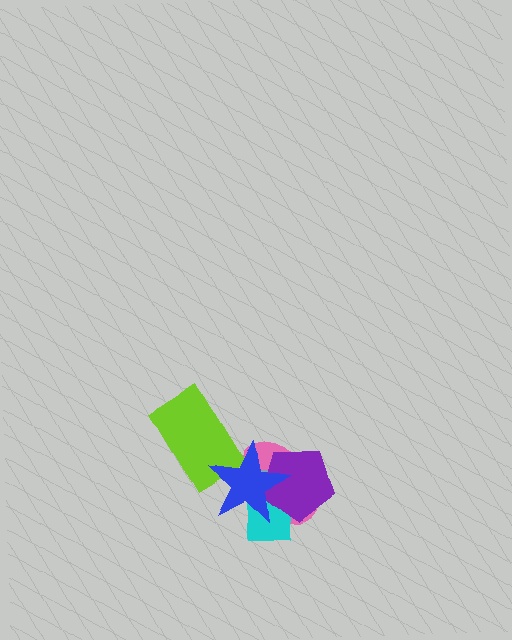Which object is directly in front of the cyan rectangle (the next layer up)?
The purple pentagon is directly in front of the cyan rectangle.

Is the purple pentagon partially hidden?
Yes, it is partially covered by another shape.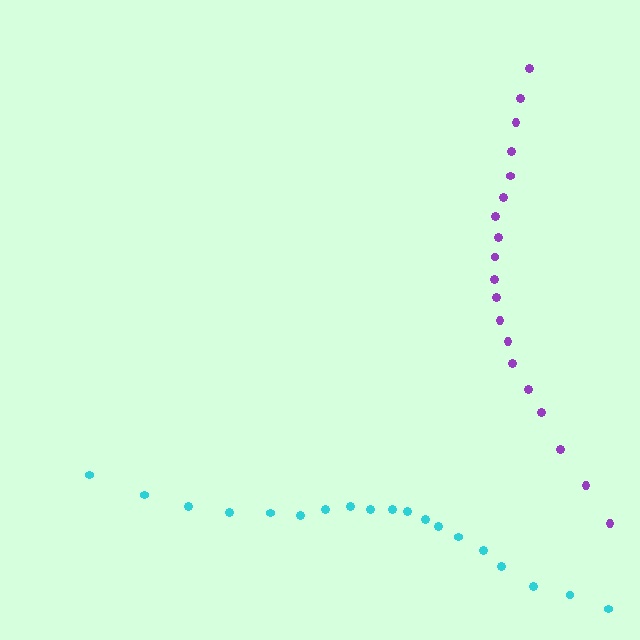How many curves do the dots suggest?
There are 2 distinct paths.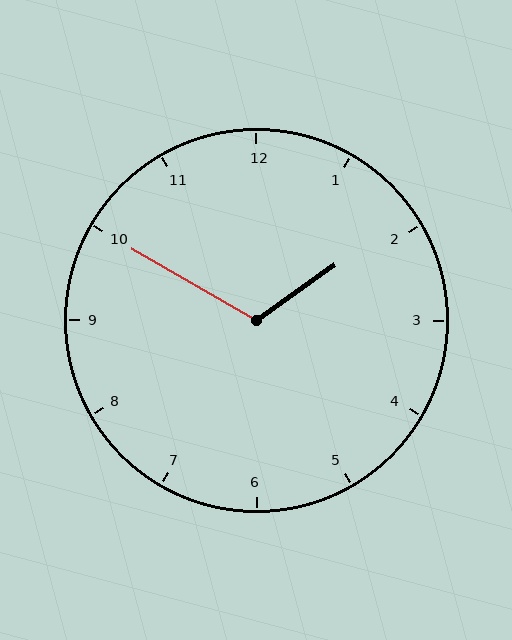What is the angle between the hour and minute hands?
Approximately 115 degrees.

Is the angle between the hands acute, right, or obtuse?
It is obtuse.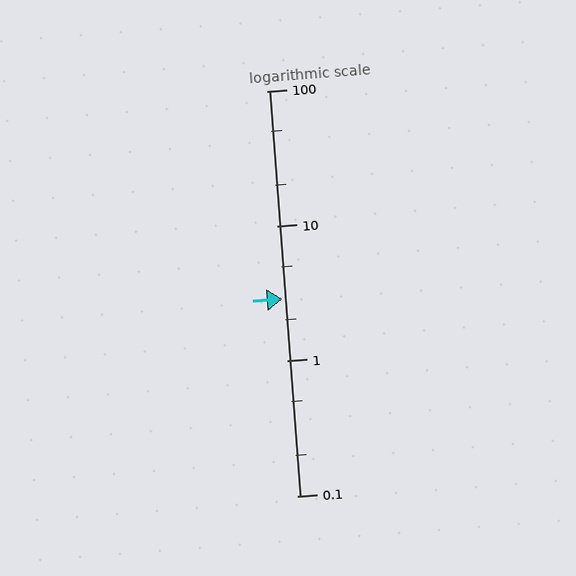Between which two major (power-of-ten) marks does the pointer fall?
The pointer is between 1 and 10.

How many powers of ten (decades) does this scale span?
The scale spans 3 decades, from 0.1 to 100.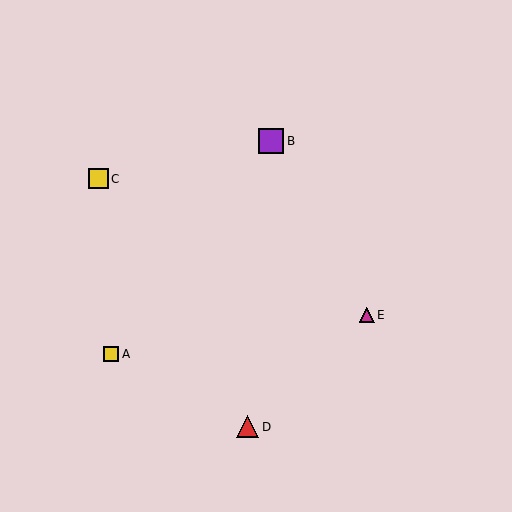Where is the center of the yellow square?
The center of the yellow square is at (98, 179).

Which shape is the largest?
The purple square (labeled B) is the largest.